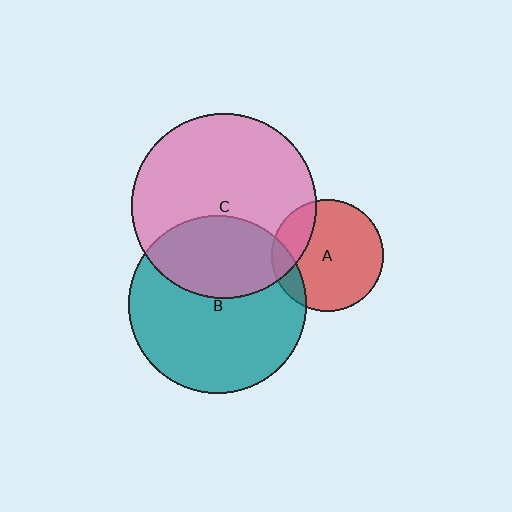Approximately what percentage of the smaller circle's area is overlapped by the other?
Approximately 35%.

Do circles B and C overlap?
Yes.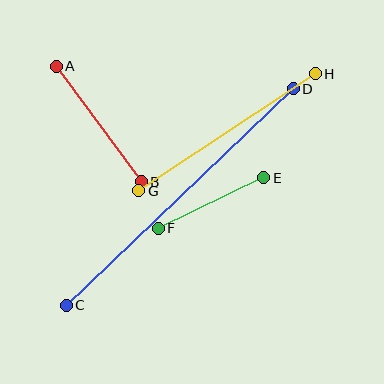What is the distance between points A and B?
The distance is approximately 143 pixels.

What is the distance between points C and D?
The distance is approximately 314 pixels.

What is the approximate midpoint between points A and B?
The midpoint is at approximately (99, 124) pixels.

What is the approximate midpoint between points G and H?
The midpoint is at approximately (227, 132) pixels.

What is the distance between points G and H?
The distance is approximately 212 pixels.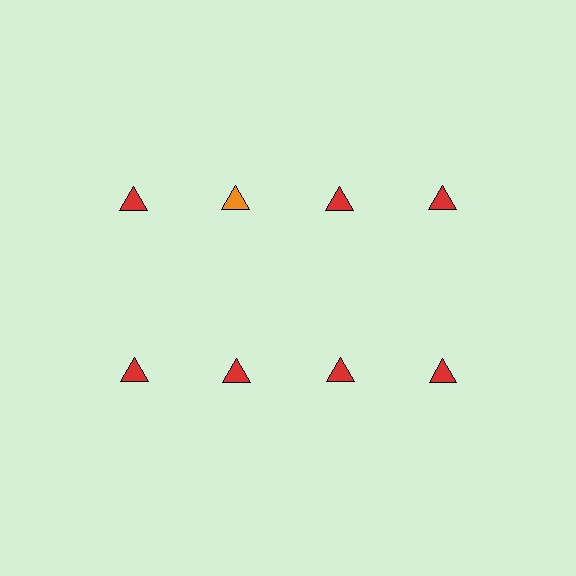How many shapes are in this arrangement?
There are 8 shapes arranged in a grid pattern.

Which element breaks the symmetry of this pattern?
The orange triangle in the top row, second from left column breaks the symmetry. All other shapes are red triangles.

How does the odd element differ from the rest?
It has a different color: orange instead of red.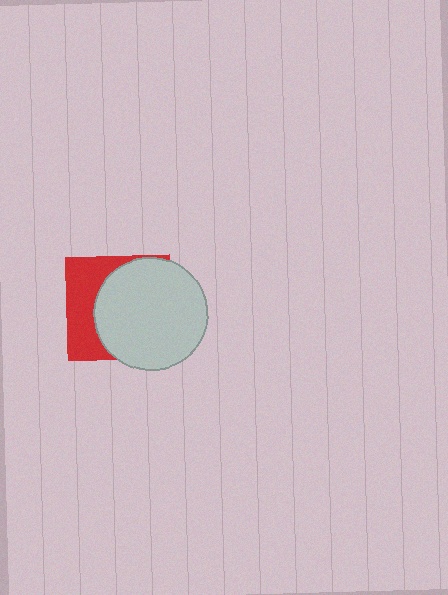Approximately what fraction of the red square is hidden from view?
Roughly 63% of the red square is hidden behind the light gray circle.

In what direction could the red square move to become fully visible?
The red square could move left. That would shift it out from behind the light gray circle entirely.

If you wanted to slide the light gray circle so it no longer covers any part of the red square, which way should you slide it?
Slide it right — that is the most direct way to separate the two shapes.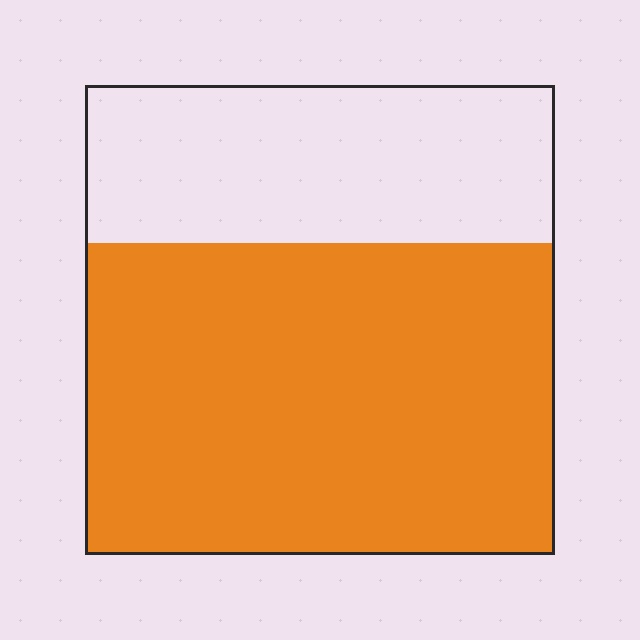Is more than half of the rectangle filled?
Yes.